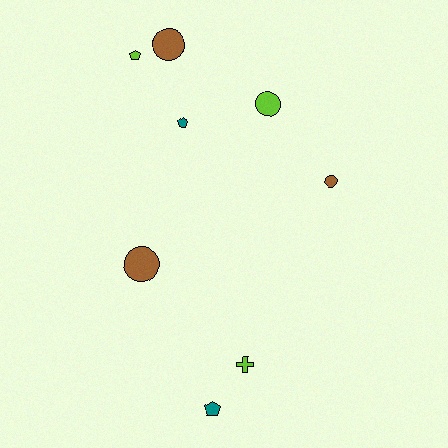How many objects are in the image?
There are 8 objects.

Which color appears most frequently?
Lime, with 3 objects.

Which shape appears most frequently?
Circle, with 4 objects.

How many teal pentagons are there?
There are 2 teal pentagons.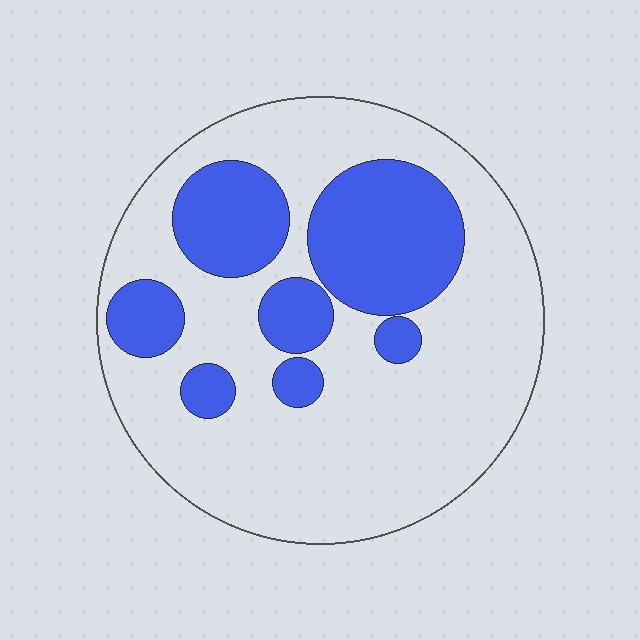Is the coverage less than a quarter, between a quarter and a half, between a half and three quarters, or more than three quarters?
Between a quarter and a half.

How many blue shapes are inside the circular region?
7.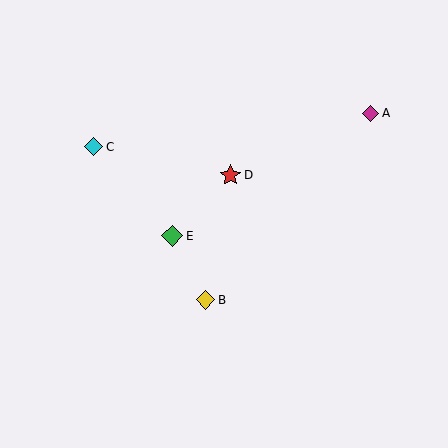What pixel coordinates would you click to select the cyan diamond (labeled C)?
Click at (93, 147) to select the cyan diamond C.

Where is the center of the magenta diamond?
The center of the magenta diamond is at (371, 113).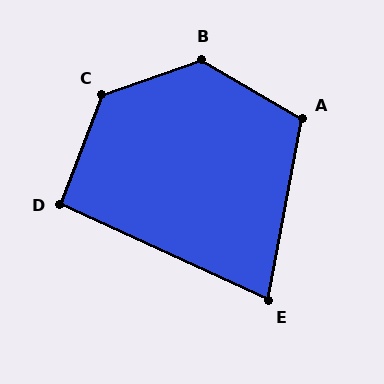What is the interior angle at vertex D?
Approximately 94 degrees (approximately right).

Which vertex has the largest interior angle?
C, at approximately 130 degrees.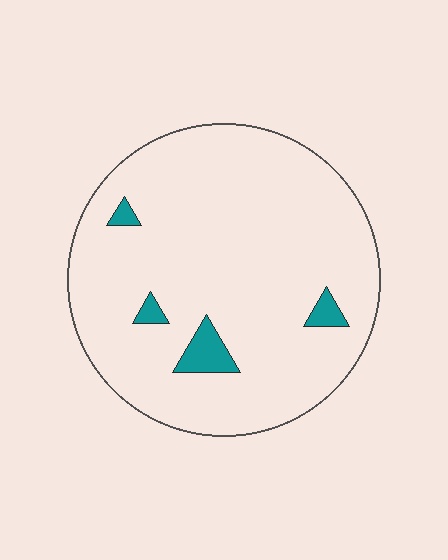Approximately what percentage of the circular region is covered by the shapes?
Approximately 5%.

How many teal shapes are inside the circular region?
4.